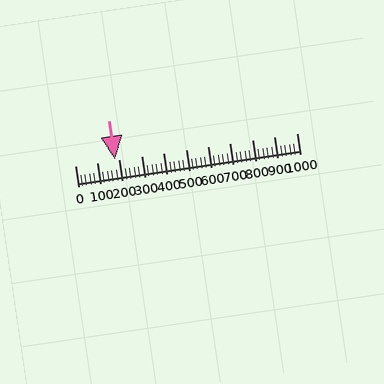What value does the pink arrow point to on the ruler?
The pink arrow points to approximately 180.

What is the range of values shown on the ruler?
The ruler shows values from 0 to 1000.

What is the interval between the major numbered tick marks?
The major tick marks are spaced 100 units apart.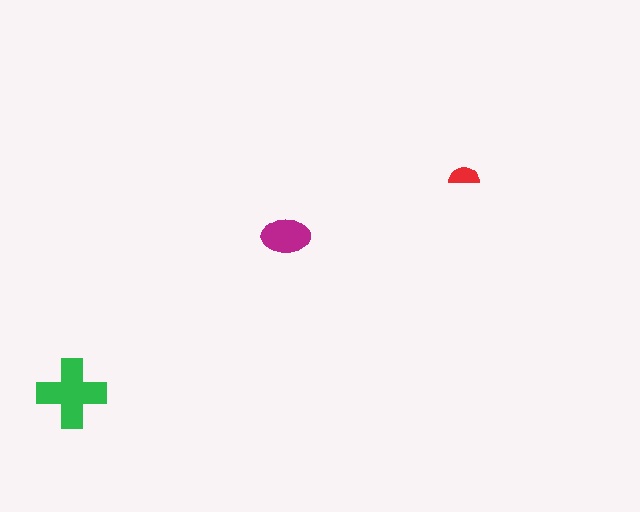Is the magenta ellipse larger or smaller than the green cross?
Smaller.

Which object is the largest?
The green cross.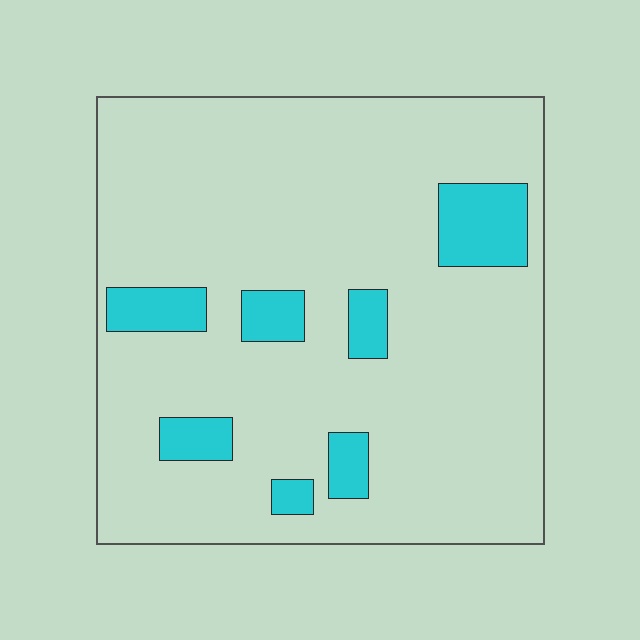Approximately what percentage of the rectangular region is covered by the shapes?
Approximately 15%.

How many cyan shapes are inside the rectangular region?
7.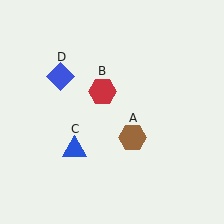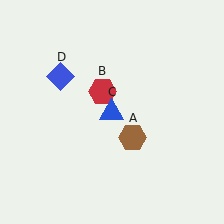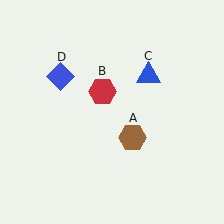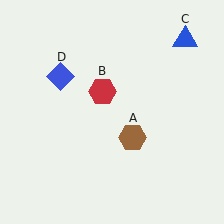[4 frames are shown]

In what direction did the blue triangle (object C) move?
The blue triangle (object C) moved up and to the right.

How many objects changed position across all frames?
1 object changed position: blue triangle (object C).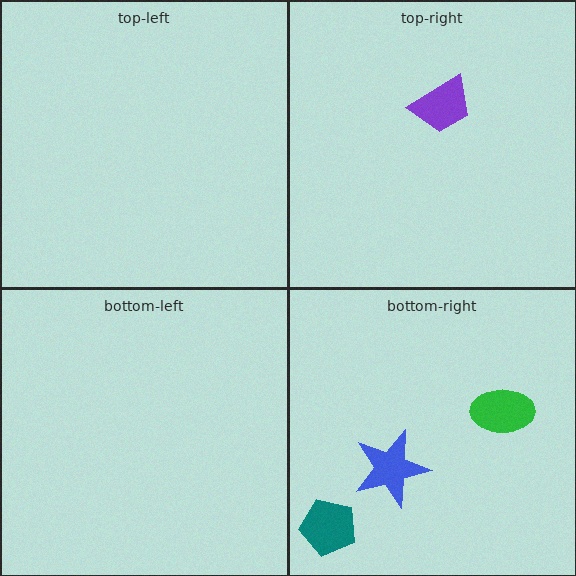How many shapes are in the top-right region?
1.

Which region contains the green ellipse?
The bottom-right region.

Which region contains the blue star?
The bottom-right region.